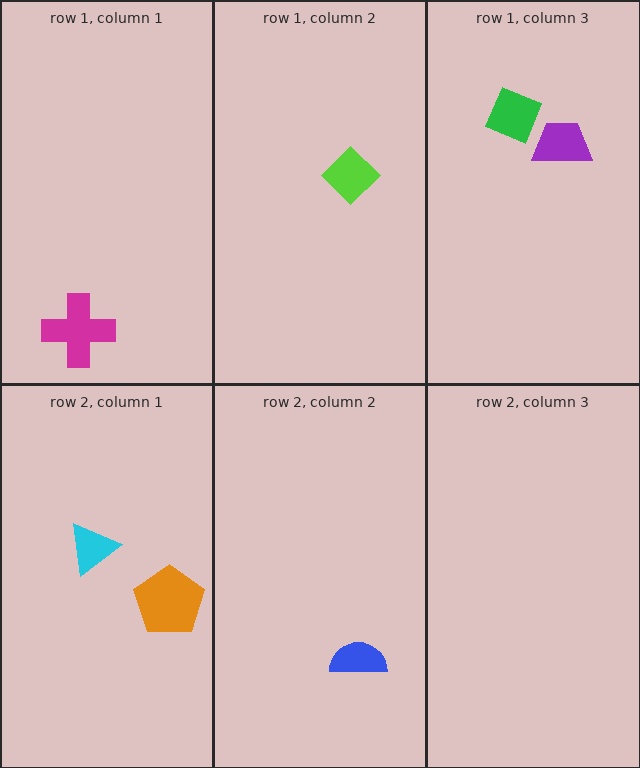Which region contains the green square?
The row 1, column 3 region.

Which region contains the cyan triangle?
The row 2, column 1 region.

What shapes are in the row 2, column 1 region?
The cyan triangle, the orange pentagon.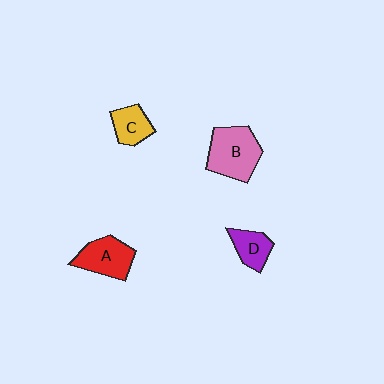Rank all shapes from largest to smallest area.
From largest to smallest: B (pink), A (red), C (yellow), D (purple).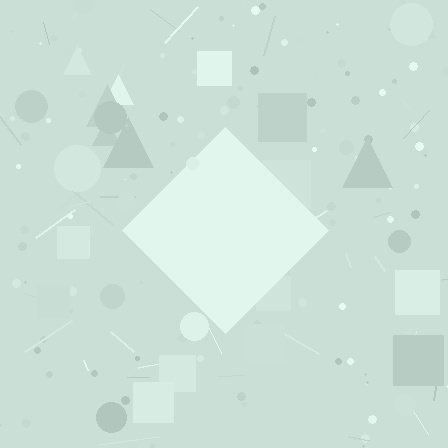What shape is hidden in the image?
A diamond is hidden in the image.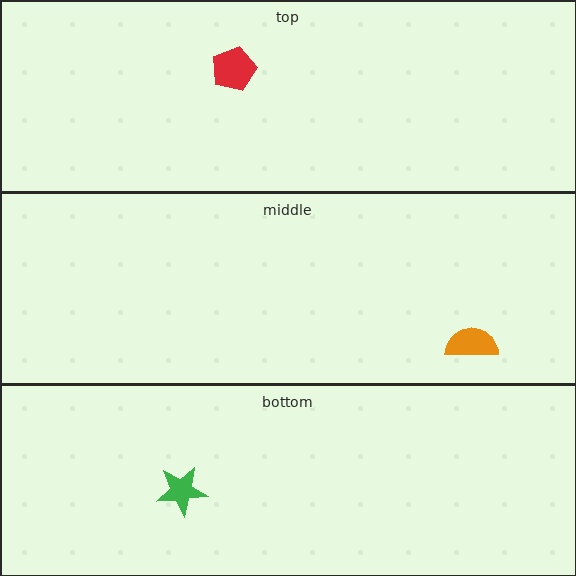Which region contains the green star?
The bottom region.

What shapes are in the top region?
The red pentagon.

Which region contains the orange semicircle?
The middle region.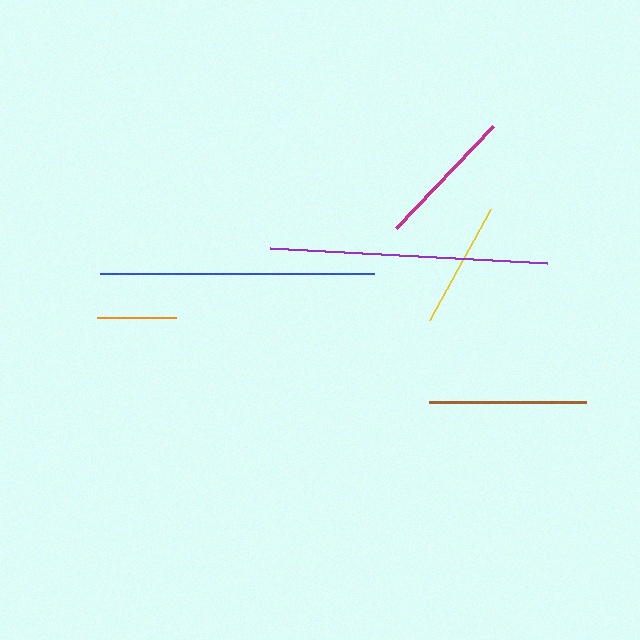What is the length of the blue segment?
The blue segment is approximately 274 pixels long.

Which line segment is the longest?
The purple line is the longest at approximately 278 pixels.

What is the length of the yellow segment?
The yellow segment is approximately 127 pixels long.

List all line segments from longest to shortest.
From longest to shortest: purple, blue, brown, magenta, yellow, orange.